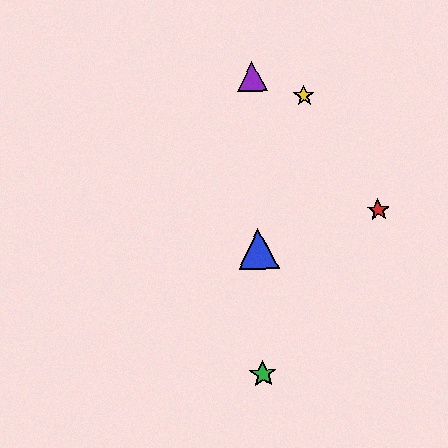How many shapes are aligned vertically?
3 shapes (the blue triangle, the green star, the purple triangle) are aligned vertically.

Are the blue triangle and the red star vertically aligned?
No, the blue triangle is at x≈258 and the red star is at x≈378.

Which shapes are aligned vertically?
The blue triangle, the green star, the purple triangle are aligned vertically.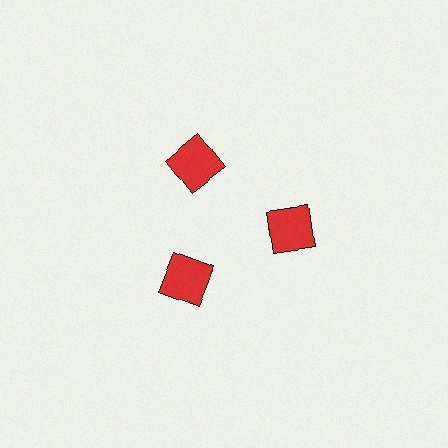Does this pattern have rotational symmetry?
Yes, this pattern has 3-fold rotational symmetry. It looks the same after rotating 120 degrees around the center.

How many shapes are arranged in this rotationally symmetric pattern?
There are 3 shapes, arranged in 3 groups of 1.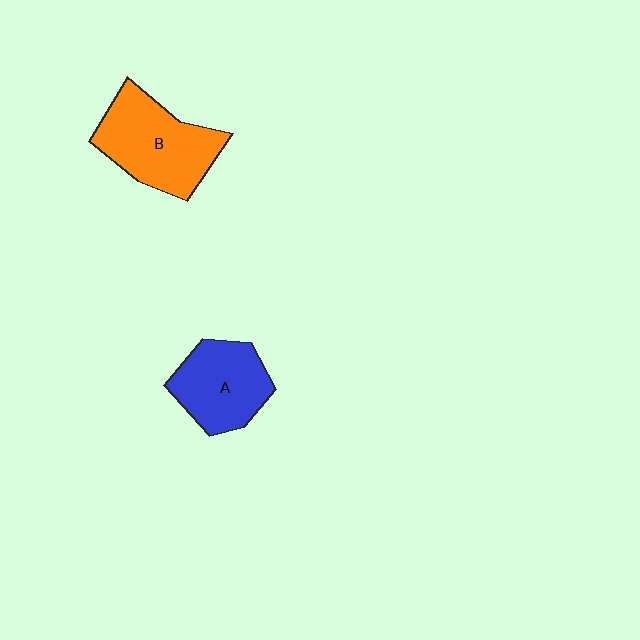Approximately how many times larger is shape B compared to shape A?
Approximately 1.3 times.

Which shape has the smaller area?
Shape A (blue).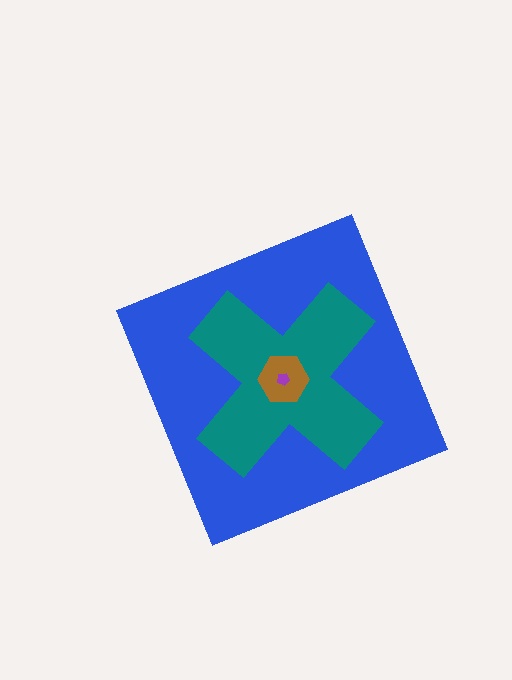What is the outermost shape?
The blue diamond.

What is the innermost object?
The purple pentagon.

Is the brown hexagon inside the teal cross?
Yes.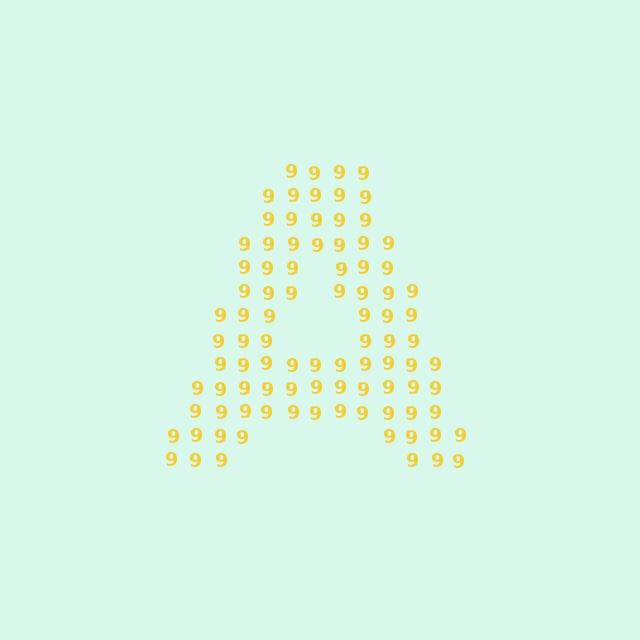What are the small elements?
The small elements are digit 9's.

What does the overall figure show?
The overall figure shows the letter A.